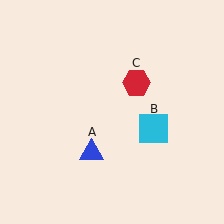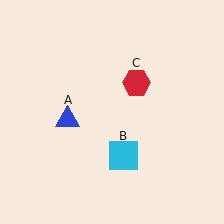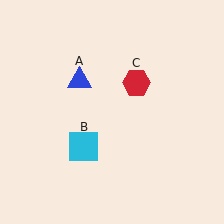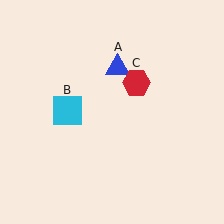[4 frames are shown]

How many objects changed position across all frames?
2 objects changed position: blue triangle (object A), cyan square (object B).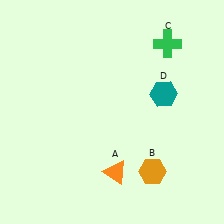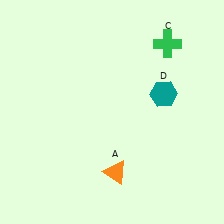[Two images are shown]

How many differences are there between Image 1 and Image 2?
There is 1 difference between the two images.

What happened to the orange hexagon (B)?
The orange hexagon (B) was removed in Image 2. It was in the bottom-right area of Image 1.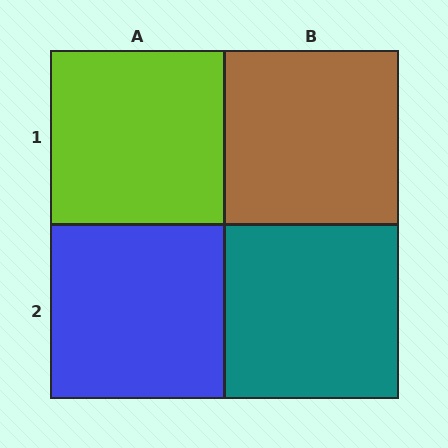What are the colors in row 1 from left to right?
Lime, brown.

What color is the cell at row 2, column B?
Teal.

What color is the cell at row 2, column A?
Blue.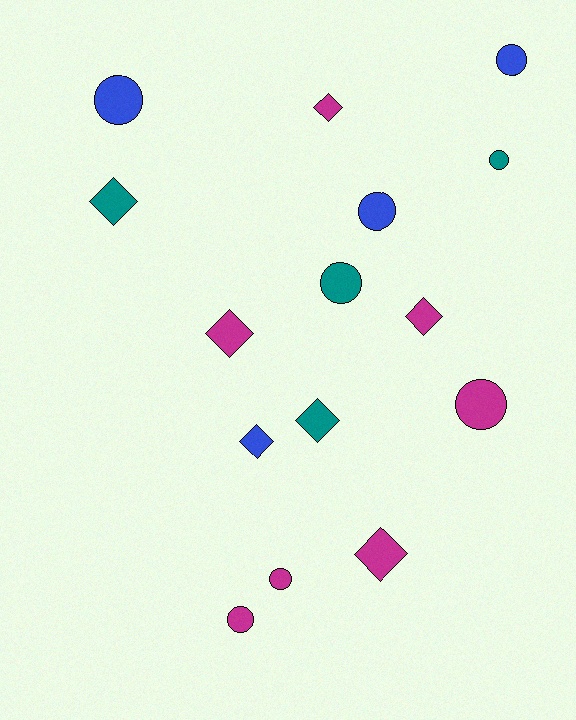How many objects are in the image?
There are 15 objects.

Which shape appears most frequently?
Circle, with 8 objects.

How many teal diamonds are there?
There are 2 teal diamonds.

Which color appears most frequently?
Magenta, with 7 objects.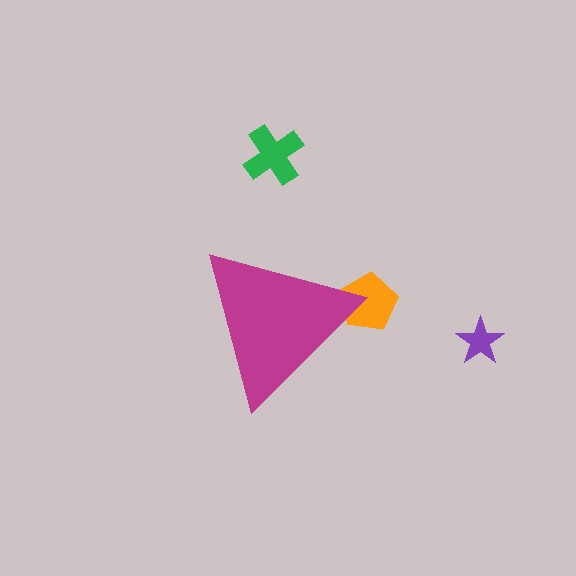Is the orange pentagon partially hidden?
Yes, the orange pentagon is partially hidden behind the magenta triangle.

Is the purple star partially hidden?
No, the purple star is fully visible.